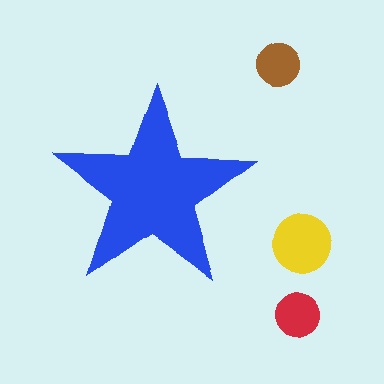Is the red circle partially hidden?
No, the red circle is fully visible.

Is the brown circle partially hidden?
No, the brown circle is fully visible.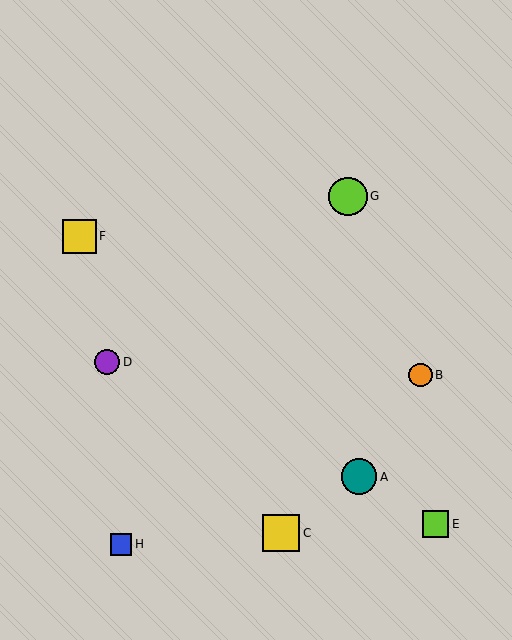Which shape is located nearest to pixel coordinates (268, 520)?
The yellow square (labeled C) at (281, 533) is nearest to that location.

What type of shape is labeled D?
Shape D is a purple circle.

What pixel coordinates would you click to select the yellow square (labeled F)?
Click at (79, 236) to select the yellow square F.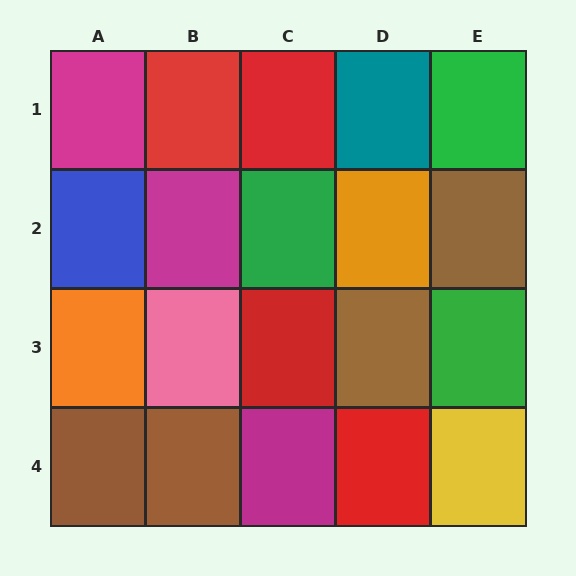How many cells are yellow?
1 cell is yellow.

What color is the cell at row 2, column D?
Orange.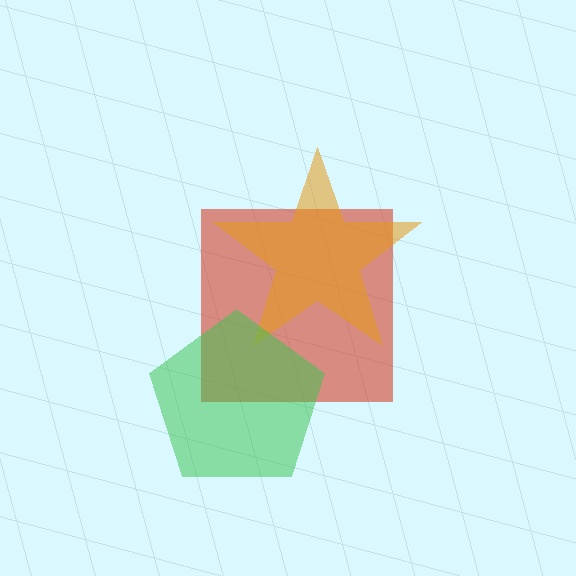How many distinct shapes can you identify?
There are 3 distinct shapes: a red square, an orange star, a green pentagon.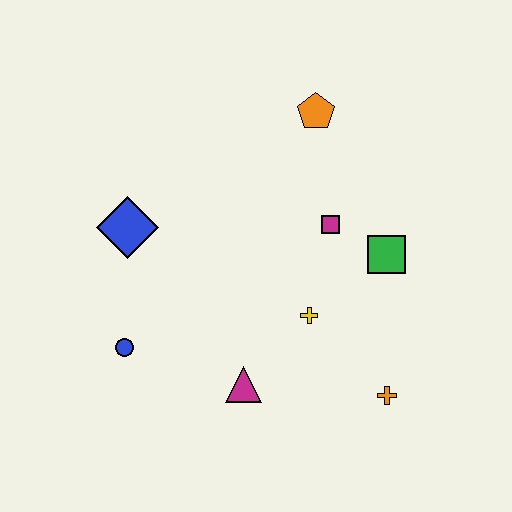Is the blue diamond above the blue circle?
Yes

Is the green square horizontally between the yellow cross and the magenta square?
No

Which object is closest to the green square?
The magenta square is closest to the green square.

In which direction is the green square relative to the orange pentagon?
The green square is below the orange pentagon.